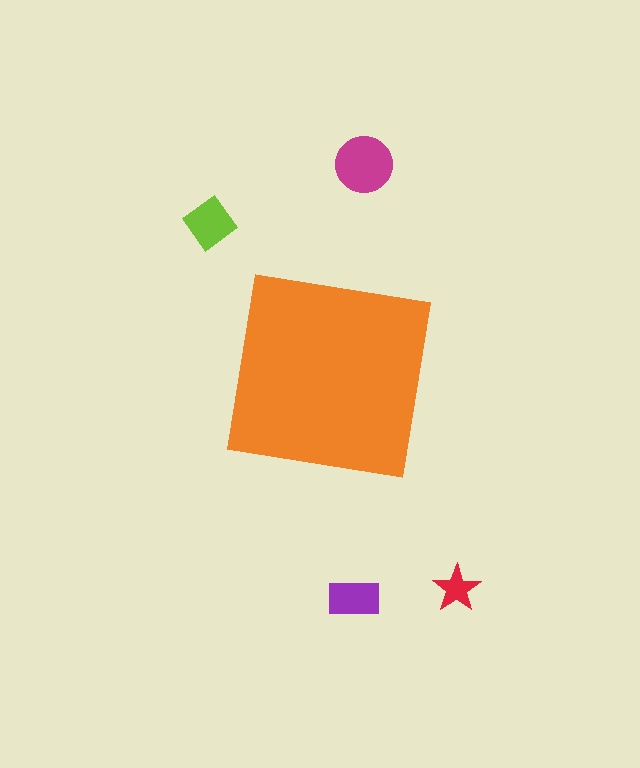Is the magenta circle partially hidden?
No, the magenta circle is fully visible.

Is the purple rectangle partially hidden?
No, the purple rectangle is fully visible.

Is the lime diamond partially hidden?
No, the lime diamond is fully visible.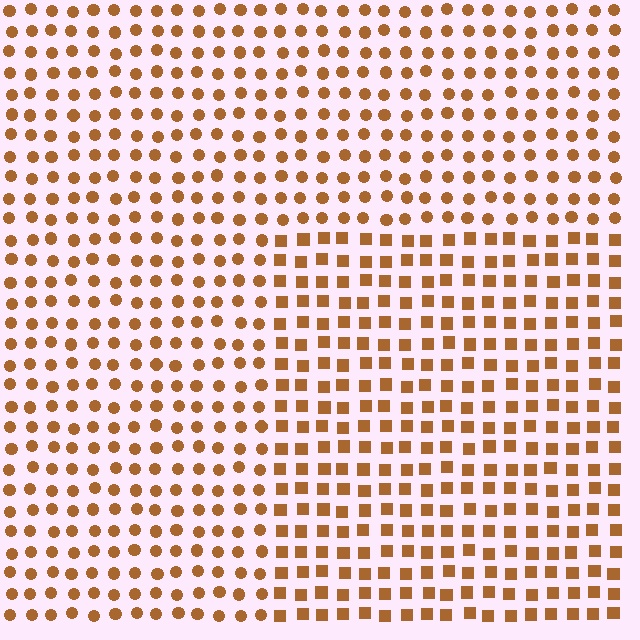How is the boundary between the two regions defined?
The boundary is defined by a change in element shape: squares inside vs. circles outside. All elements share the same color and spacing.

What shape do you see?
I see a rectangle.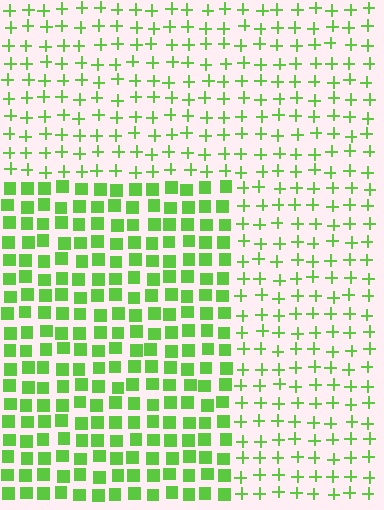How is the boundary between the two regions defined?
The boundary is defined by a change in element shape: squares inside vs. plus signs outside. All elements share the same color and spacing.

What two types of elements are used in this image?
The image uses squares inside the rectangle region and plus signs outside it.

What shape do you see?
I see a rectangle.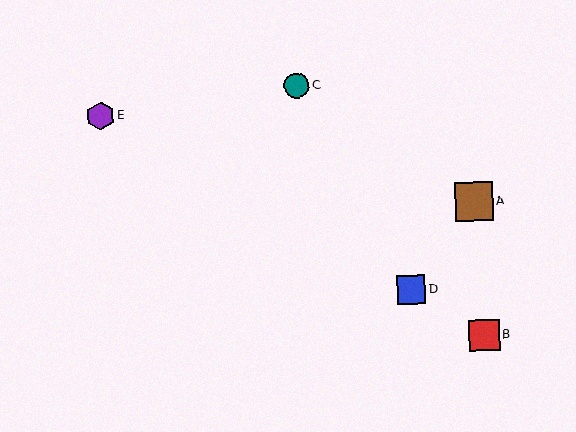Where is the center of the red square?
The center of the red square is at (484, 335).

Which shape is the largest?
The brown square (labeled A) is the largest.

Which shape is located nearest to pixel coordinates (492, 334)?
The red square (labeled B) at (484, 335) is nearest to that location.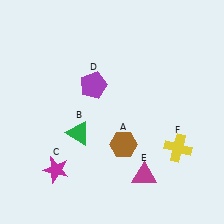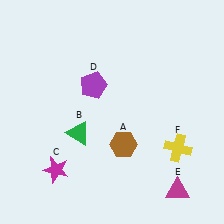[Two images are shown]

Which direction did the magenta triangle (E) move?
The magenta triangle (E) moved right.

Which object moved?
The magenta triangle (E) moved right.